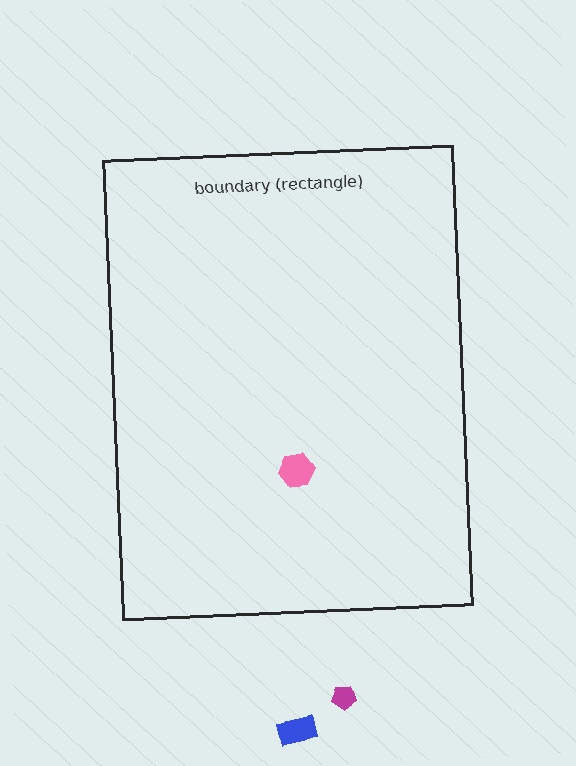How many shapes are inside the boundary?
1 inside, 2 outside.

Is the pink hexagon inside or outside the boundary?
Inside.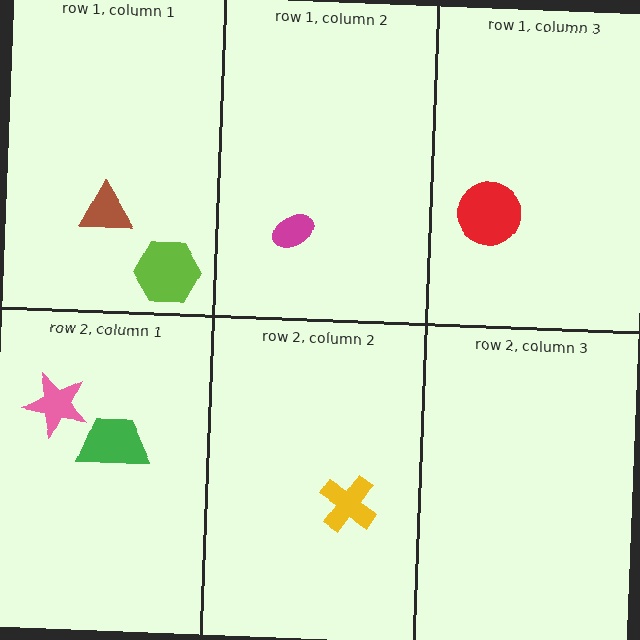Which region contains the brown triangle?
The row 1, column 1 region.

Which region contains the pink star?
The row 2, column 1 region.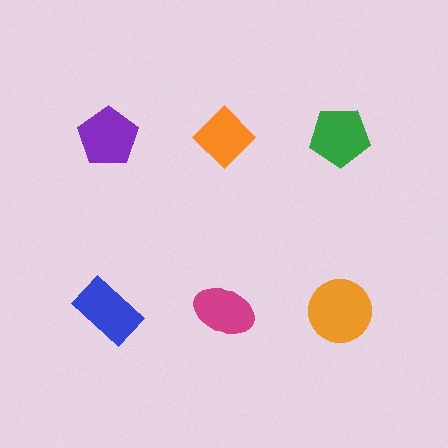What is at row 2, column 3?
An orange circle.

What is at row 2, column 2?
A magenta ellipse.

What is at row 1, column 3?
A green pentagon.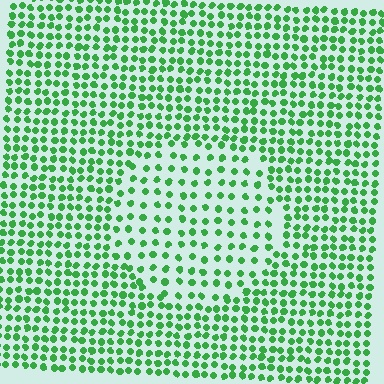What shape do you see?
I see a circle.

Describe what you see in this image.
The image contains small green elements arranged at two different densities. A circle-shaped region is visible where the elements are less densely packed than the surrounding area.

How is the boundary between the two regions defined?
The boundary is defined by a change in element density (approximately 1.8x ratio). All elements are the same color, size, and shape.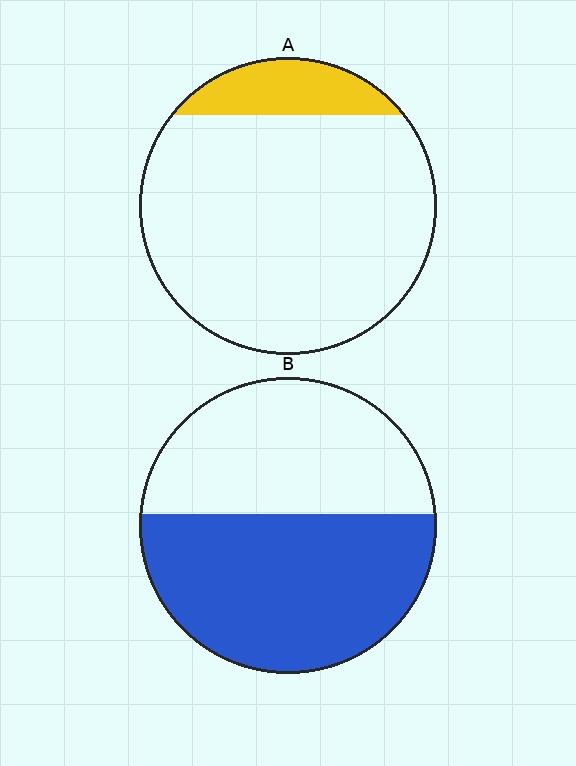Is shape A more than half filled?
No.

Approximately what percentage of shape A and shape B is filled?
A is approximately 15% and B is approximately 55%.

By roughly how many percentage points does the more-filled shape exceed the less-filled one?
By roughly 40 percentage points (B over A).